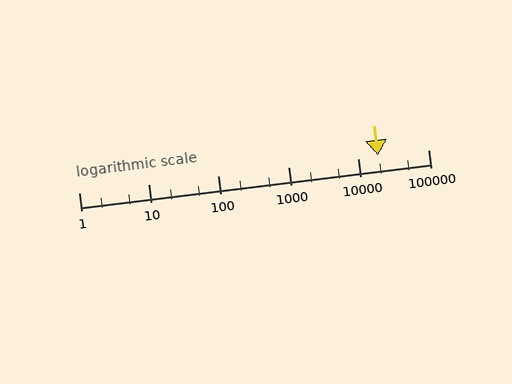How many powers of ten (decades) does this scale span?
The scale spans 5 decades, from 1 to 100000.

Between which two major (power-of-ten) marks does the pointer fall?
The pointer is between 10000 and 100000.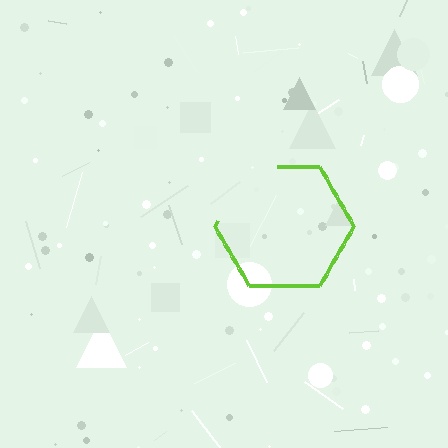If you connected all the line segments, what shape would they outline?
They would outline a hexagon.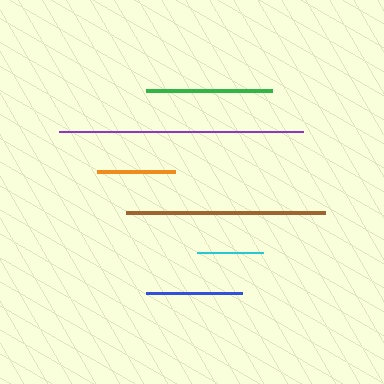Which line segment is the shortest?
The cyan line is the shortest at approximately 66 pixels.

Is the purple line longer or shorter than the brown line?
The purple line is longer than the brown line.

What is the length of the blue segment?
The blue segment is approximately 96 pixels long.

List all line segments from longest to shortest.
From longest to shortest: purple, brown, green, blue, orange, cyan.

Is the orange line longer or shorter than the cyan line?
The orange line is longer than the cyan line.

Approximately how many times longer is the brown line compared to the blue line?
The brown line is approximately 2.1 times the length of the blue line.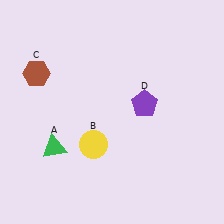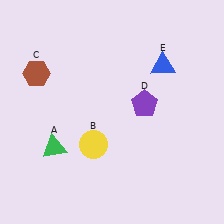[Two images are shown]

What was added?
A blue triangle (E) was added in Image 2.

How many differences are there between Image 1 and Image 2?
There is 1 difference between the two images.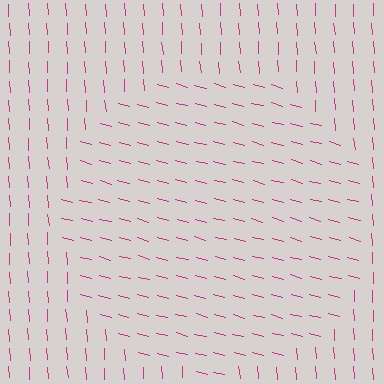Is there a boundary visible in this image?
Yes, there is a texture boundary formed by a change in line orientation.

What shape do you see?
I see a circle.